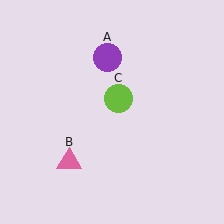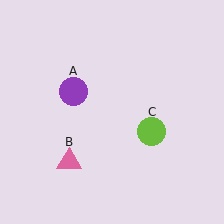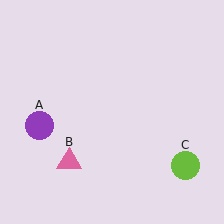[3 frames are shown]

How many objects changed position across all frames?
2 objects changed position: purple circle (object A), lime circle (object C).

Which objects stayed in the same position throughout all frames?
Pink triangle (object B) remained stationary.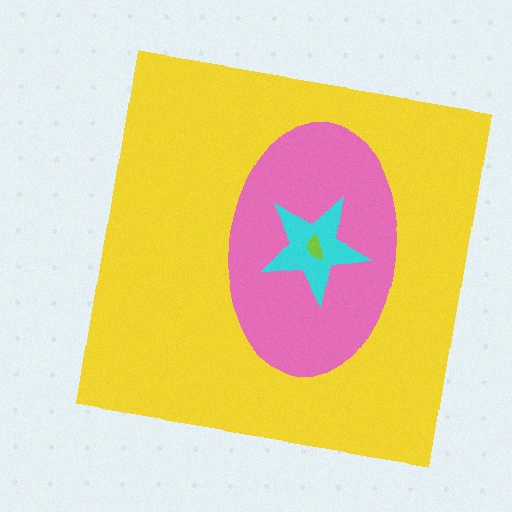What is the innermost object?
The lime semicircle.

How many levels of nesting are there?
4.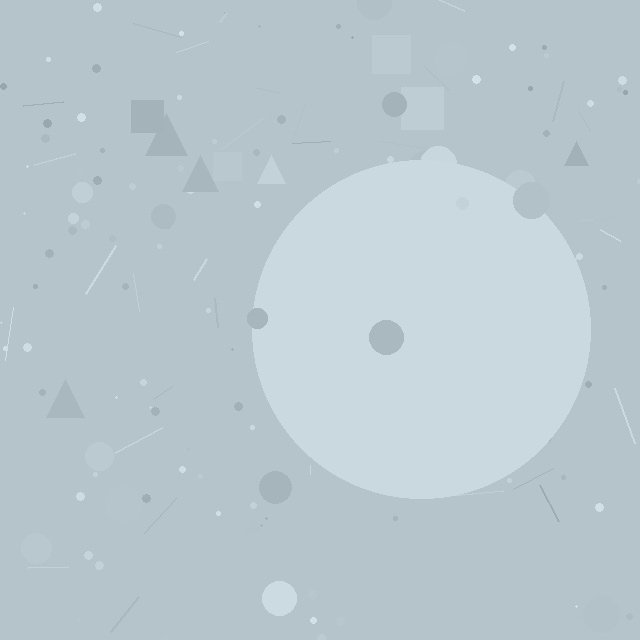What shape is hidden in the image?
A circle is hidden in the image.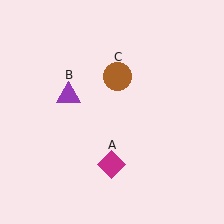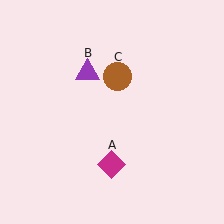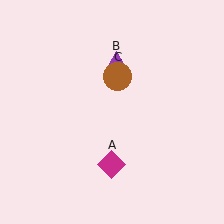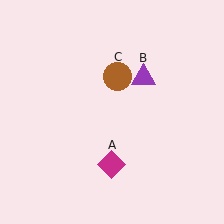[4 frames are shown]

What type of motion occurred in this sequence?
The purple triangle (object B) rotated clockwise around the center of the scene.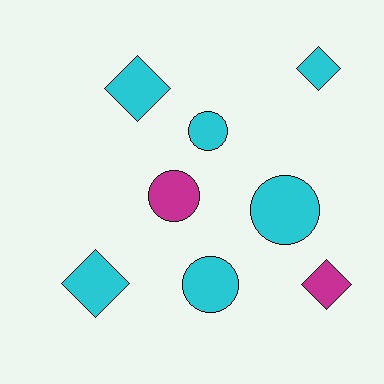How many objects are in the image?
There are 8 objects.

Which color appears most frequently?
Cyan, with 6 objects.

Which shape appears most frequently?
Circle, with 4 objects.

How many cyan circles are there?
There are 3 cyan circles.